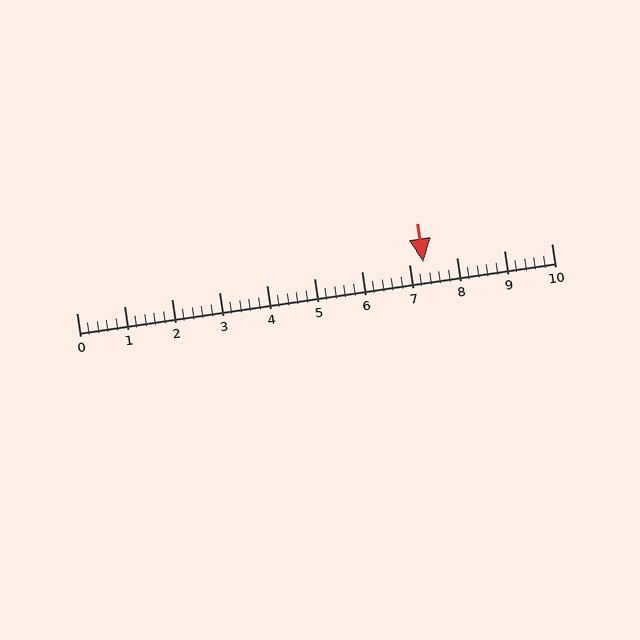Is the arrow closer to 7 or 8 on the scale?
The arrow is closer to 7.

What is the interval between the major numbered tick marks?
The major tick marks are spaced 1 units apart.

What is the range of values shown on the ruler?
The ruler shows values from 0 to 10.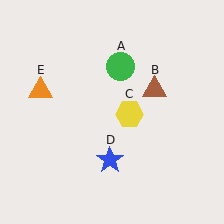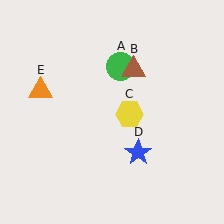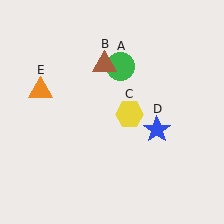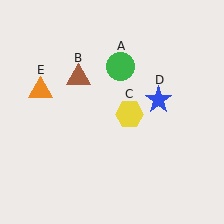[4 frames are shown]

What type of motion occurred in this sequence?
The brown triangle (object B), blue star (object D) rotated counterclockwise around the center of the scene.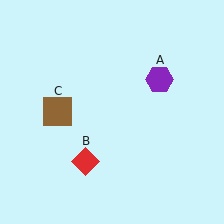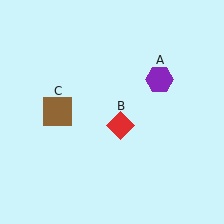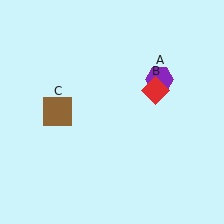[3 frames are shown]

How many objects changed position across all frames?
1 object changed position: red diamond (object B).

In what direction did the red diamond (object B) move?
The red diamond (object B) moved up and to the right.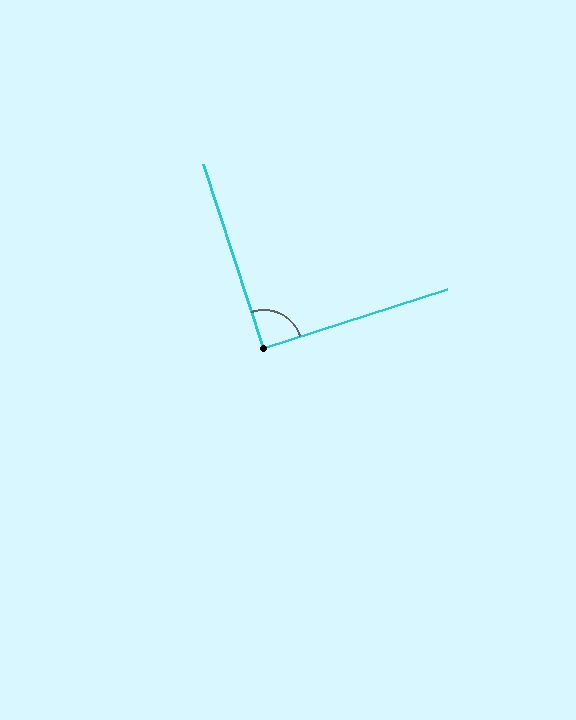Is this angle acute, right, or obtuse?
It is approximately a right angle.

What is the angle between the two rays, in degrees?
Approximately 91 degrees.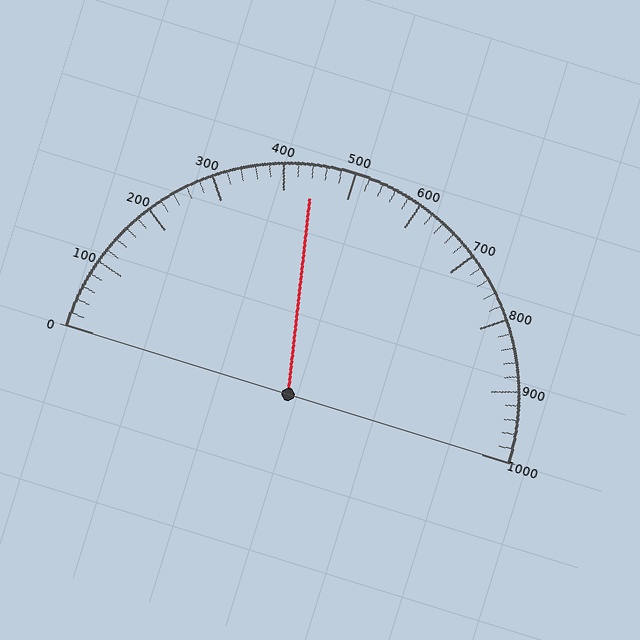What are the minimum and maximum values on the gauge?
The gauge ranges from 0 to 1000.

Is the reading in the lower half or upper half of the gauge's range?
The reading is in the lower half of the range (0 to 1000).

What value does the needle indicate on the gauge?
The needle indicates approximately 440.